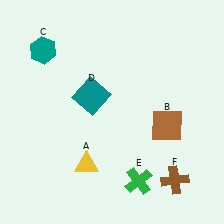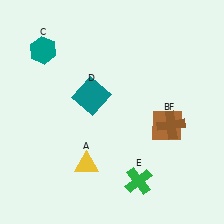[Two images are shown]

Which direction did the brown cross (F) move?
The brown cross (F) moved up.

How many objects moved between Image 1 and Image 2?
1 object moved between the two images.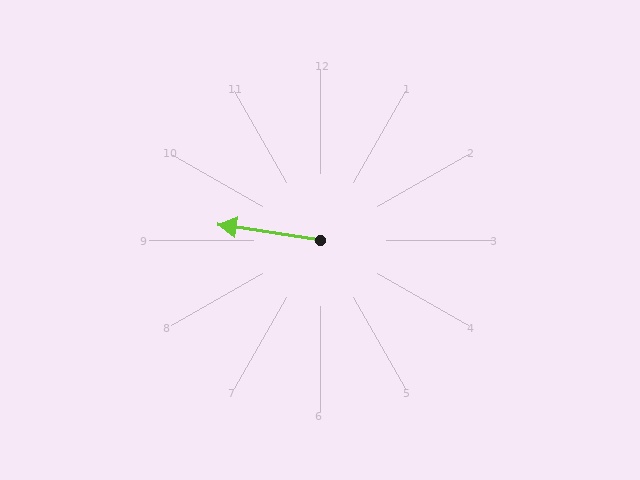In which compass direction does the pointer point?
West.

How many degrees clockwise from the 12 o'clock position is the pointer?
Approximately 279 degrees.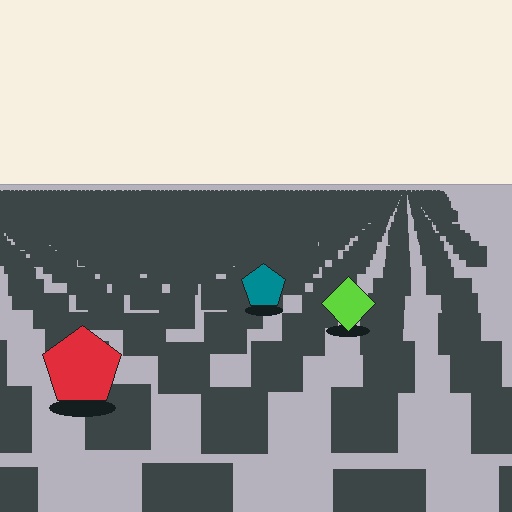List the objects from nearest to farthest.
From nearest to farthest: the red pentagon, the lime diamond, the teal pentagon.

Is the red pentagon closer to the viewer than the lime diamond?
Yes. The red pentagon is closer — you can tell from the texture gradient: the ground texture is coarser near it.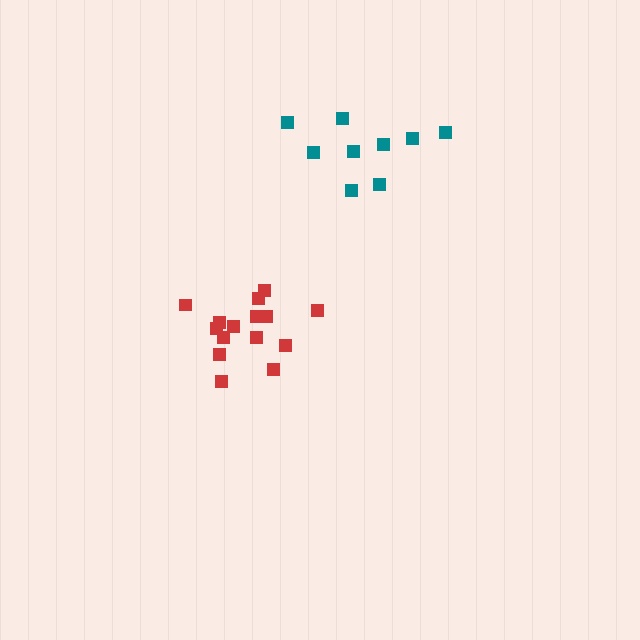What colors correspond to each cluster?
The clusters are colored: teal, red.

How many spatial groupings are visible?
There are 2 spatial groupings.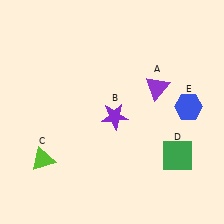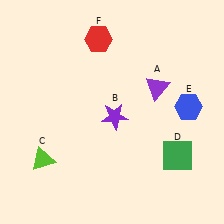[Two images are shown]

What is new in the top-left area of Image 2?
A red hexagon (F) was added in the top-left area of Image 2.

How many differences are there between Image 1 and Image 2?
There is 1 difference between the two images.